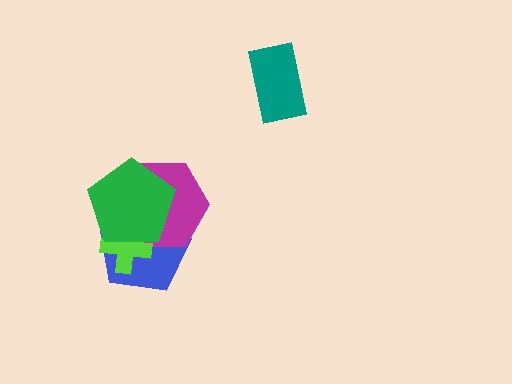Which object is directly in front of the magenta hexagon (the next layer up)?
The lime cross is directly in front of the magenta hexagon.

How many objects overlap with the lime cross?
3 objects overlap with the lime cross.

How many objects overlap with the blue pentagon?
3 objects overlap with the blue pentagon.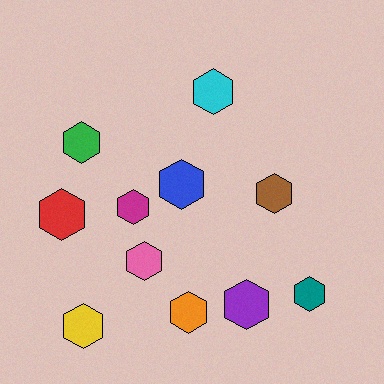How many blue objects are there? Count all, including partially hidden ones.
There is 1 blue object.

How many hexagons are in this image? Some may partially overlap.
There are 11 hexagons.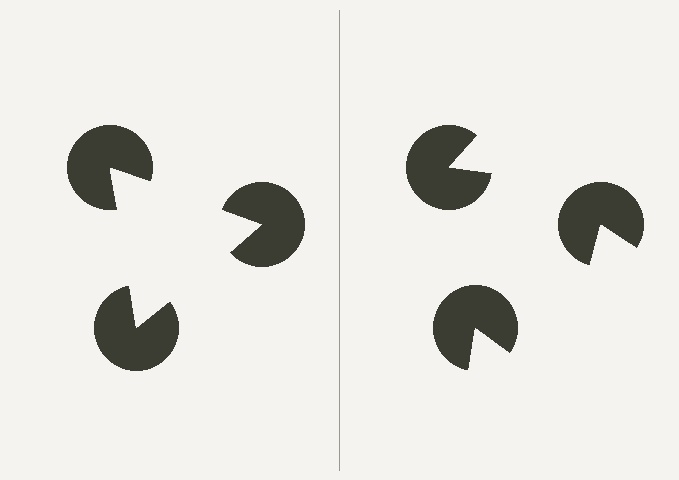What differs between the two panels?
The pac-man discs are positioned identically on both sides; only the wedge orientations differ. On the left they align to a triangle; on the right they are misaligned.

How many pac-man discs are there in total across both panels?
6 — 3 on each side.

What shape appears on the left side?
An illusory triangle.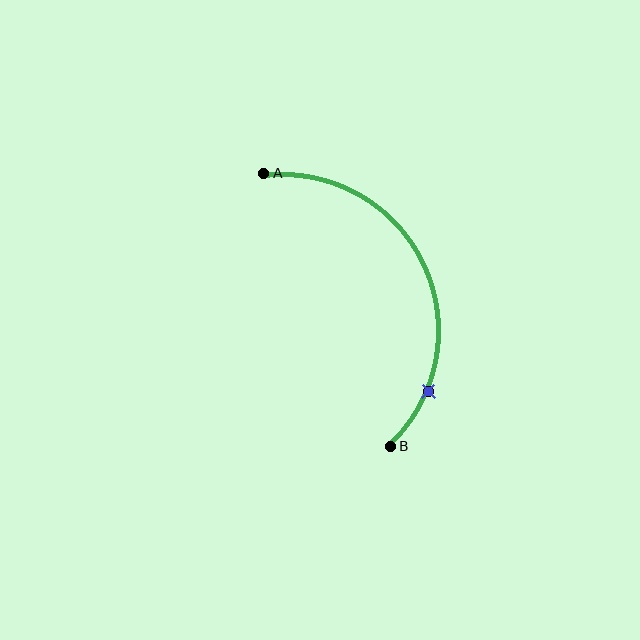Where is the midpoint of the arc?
The arc midpoint is the point on the curve farthest from the straight line joining A and B. It sits to the right of that line.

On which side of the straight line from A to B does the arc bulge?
The arc bulges to the right of the straight line connecting A and B.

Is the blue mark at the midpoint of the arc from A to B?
No. The blue mark lies on the arc but is closer to endpoint B. The arc midpoint would be at the point on the curve equidistant along the arc from both A and B.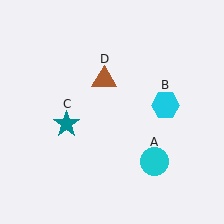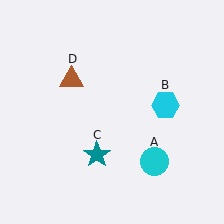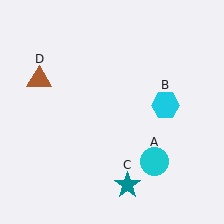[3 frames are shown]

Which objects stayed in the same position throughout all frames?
Cyan circle (object A) and cyan hexagon (object B) remained stationary.